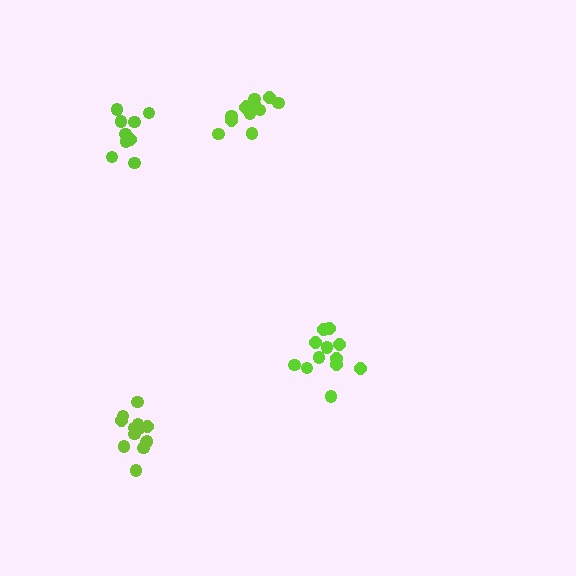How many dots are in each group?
Group 1: 13 dots, Group 2: 12 dots, Group 3: 9 dots, Group 4: 13 dots (47 total).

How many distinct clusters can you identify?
There are 4 distinct clusters.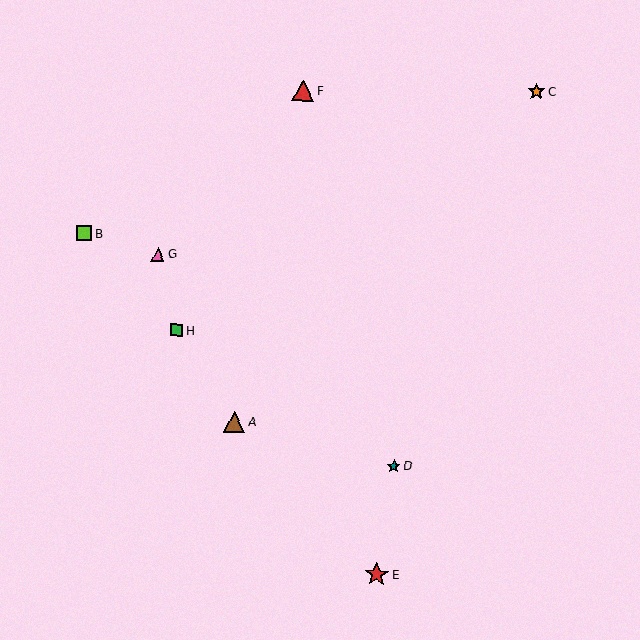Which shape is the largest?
The red star (labeled E) is the largest.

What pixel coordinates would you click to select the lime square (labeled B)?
Click at (84, 233) to select the lime square B.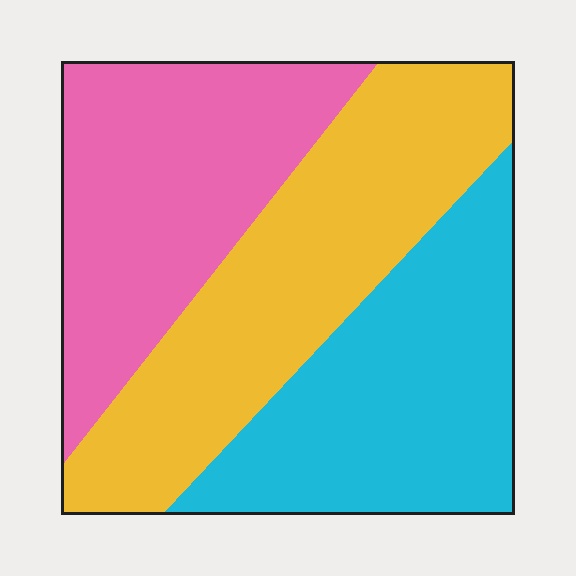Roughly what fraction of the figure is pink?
Pink covers 31% of the figure.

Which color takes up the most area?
Yellow, at roughly 35%.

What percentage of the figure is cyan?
Cyan covers 32% of the figure.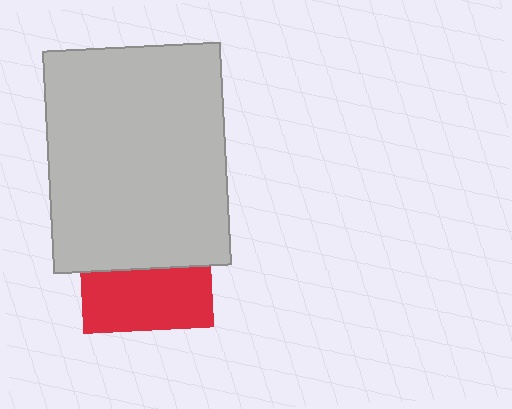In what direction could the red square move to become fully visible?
The red square could move down. That would shift it out from behind the light gray rectangle entirely.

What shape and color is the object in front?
The object in front is a light gray rectangle.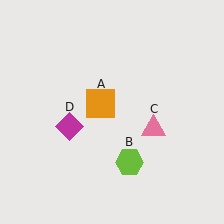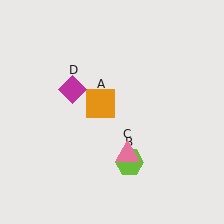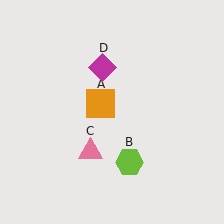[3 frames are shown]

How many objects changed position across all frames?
2 objects changed position: pink triangle (object C), magenta diamond (object D).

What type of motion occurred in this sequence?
The pink triangle (object C), magenta diamond (object D) rotated clockwise around the center of the scene.